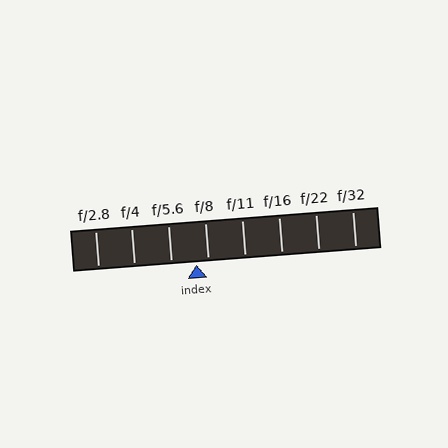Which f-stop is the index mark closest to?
The index mark is closest to f/8.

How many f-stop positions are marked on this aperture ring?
There are 8 f-stop positions marked.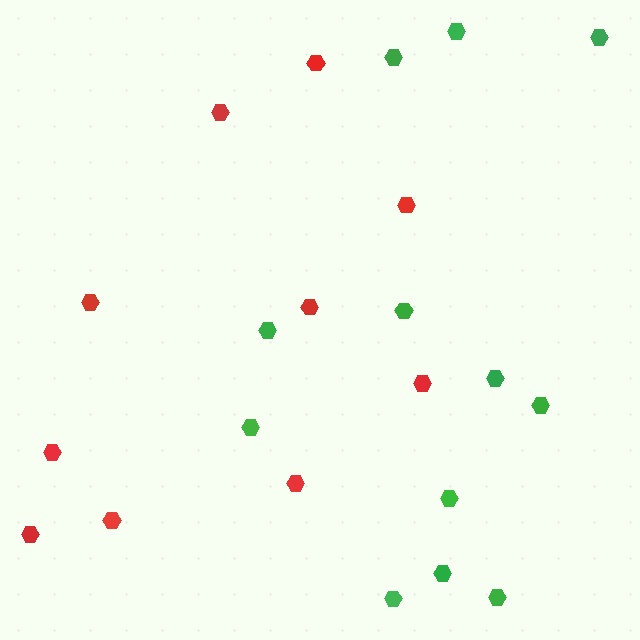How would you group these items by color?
There are 2 groups: one group of green hexagons (12) and one group of red hexagons (10).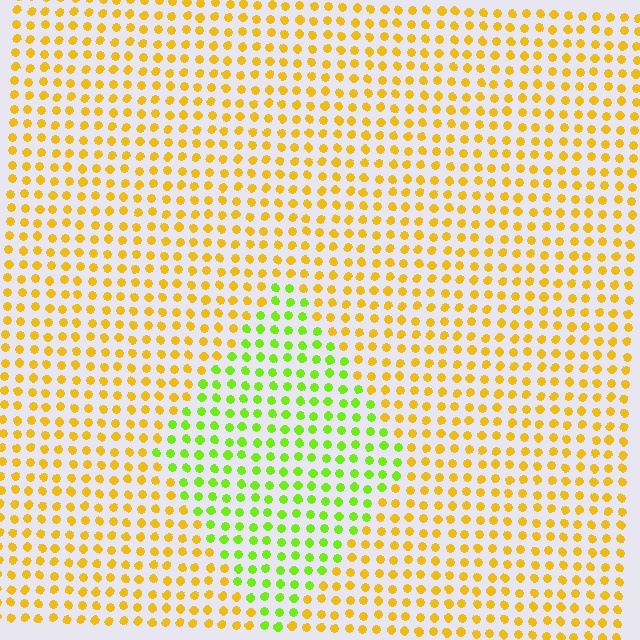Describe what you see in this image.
The image is filled with small yellow elements in a uniform arrangement. A diamond-shaped region is visible where the elements are tinted to a slightly different hue, forming a subtle color boundary.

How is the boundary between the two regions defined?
The boundary is defined purely by a slight shift in hue (about 49 degrees). Spacing, size, and orientation are identical on both sides.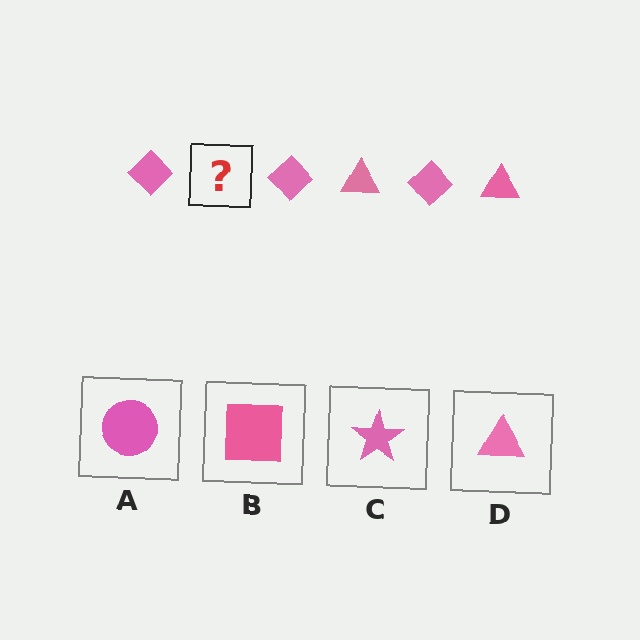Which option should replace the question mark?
Option D.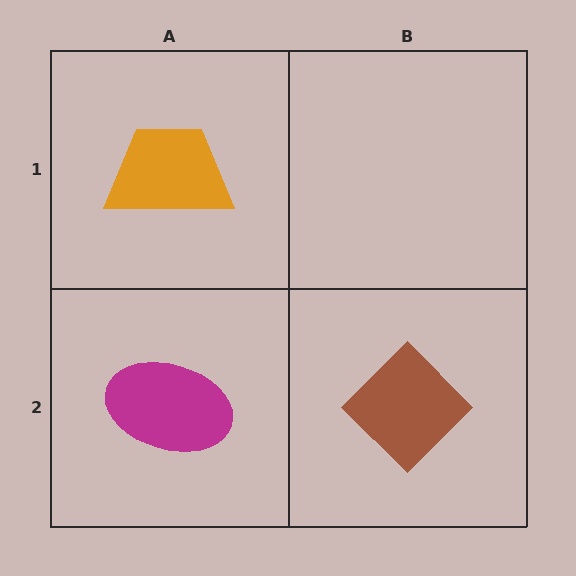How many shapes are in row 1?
1 shape.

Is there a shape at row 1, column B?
No, that cell is empty.